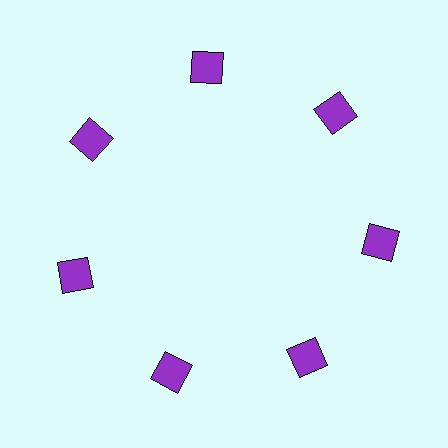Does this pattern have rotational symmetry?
Yes, this pattern has 7-fold rotational symmetry. It looks the same after rotating 51 degrees around the center.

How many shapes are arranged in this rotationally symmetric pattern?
There are 7 shapes, arranged in 7 groups of 1.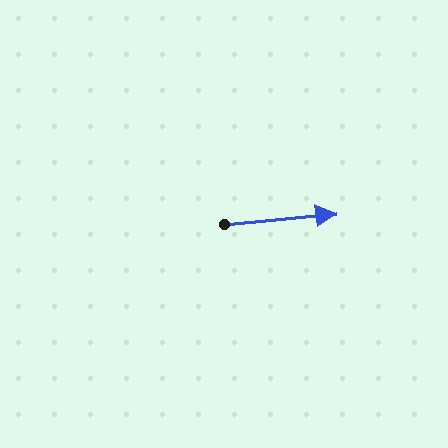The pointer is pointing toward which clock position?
Roughly 3 o'clock.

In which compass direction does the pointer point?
East.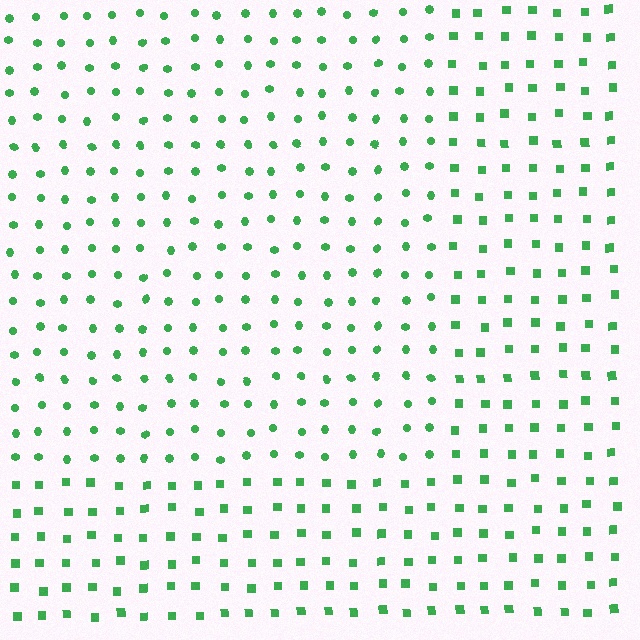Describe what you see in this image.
The image is filled with small green elements arranged in a uniform grid. A rectangle-shaped region contains circles, while the surrounding area contains squares. The boundary is defined purely by the change in element shape.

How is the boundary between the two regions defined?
The boundary is defined by a change in element shape: circles inside vs. squares outside. All elements share the same color and spacing.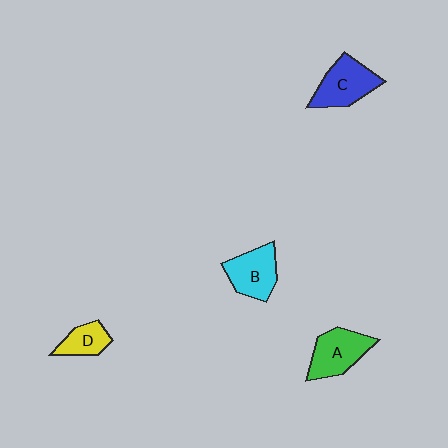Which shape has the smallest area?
Shape D (yellow).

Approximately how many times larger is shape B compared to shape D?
Approximately 1.6 times.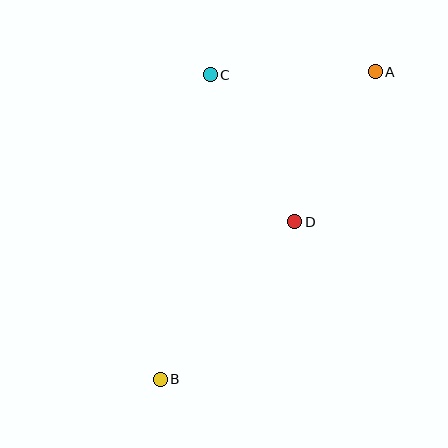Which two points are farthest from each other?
Points A and B are farthest from each other.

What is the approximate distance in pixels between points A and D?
The distance between A and D is approximately 170 pixels.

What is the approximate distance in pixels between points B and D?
The distance between B and D is approximately 207 pixels.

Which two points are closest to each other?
Points A and C are closest to each other.